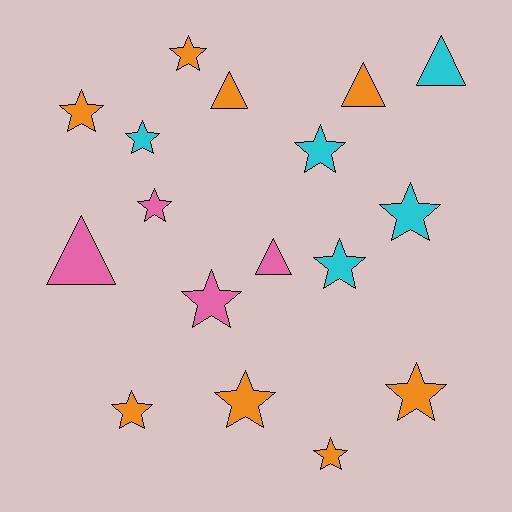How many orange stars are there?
There are 6 orange stars.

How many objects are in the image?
There are 17 objects.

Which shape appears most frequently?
Star, with 12 objects.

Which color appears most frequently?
Orange, with 8 objects.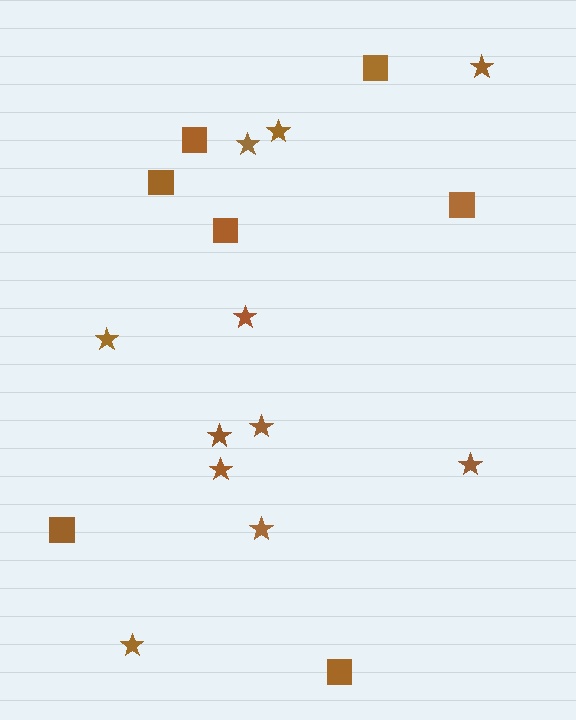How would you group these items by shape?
There are 2 groups: one group of squares (7) and one group of stars (11).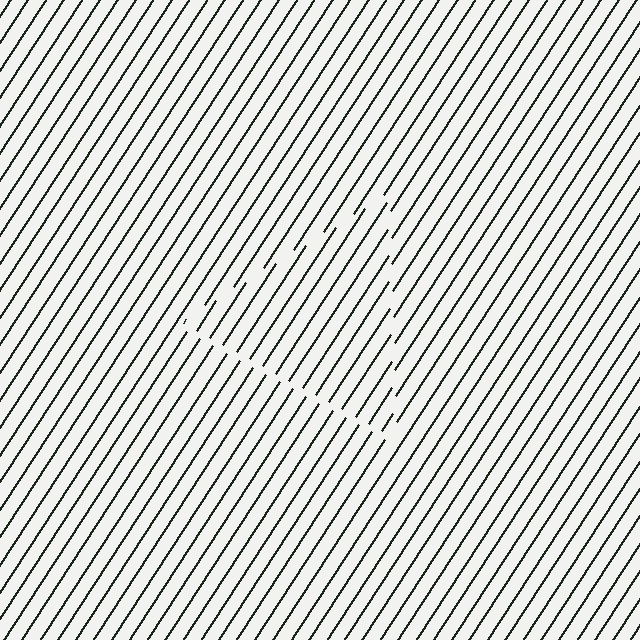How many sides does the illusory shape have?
3 sides — the line-ends trace a triangle.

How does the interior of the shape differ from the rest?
The interior of the shape contains the same grating, shifted by half a period — the contour is defined by the phase discontinuity where line-ends from the inner and outer gratings abut.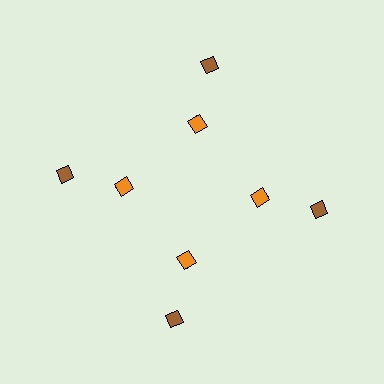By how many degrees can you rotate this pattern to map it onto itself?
The pattern maps onto itself every 90 degrees of rotation.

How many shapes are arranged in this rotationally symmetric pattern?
There are 12 shapes, arranged in 4 groups of 3.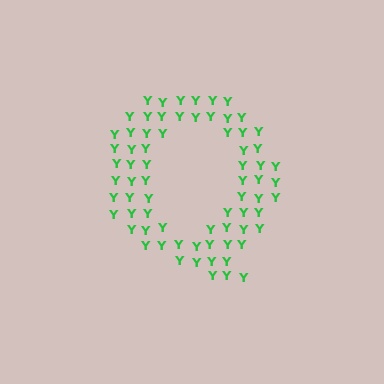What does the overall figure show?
The overall figure shows the letter Q.